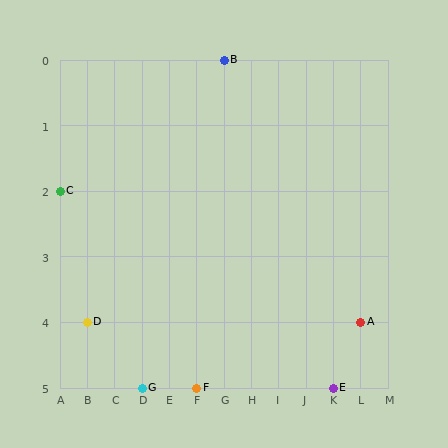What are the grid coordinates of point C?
Point C is at grid coordinates (A, 2).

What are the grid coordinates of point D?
Point D is at grid coordinates (B, 4).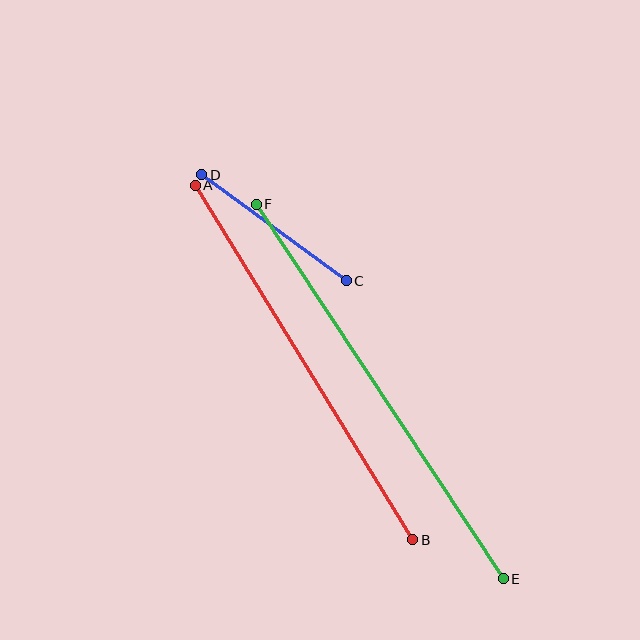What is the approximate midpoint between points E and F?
The midpoint is at approximately (380, 391) pixels.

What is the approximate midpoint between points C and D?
The midpoint is at approximately (274, 228) pixels.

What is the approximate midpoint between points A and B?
The midpoint is at approximately (304, 362) pixels.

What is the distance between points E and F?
The distance is approximately 449 pixels.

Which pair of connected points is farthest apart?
Points E and F are farthest apart.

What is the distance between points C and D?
The distance is approximately 179 pixels.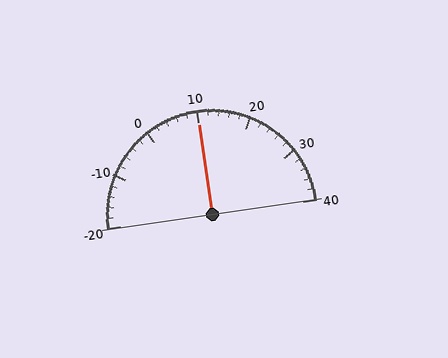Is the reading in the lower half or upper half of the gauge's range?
The reading is in the upper half of the range (-20 to 40).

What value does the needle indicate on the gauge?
The needle indicates approximately 10.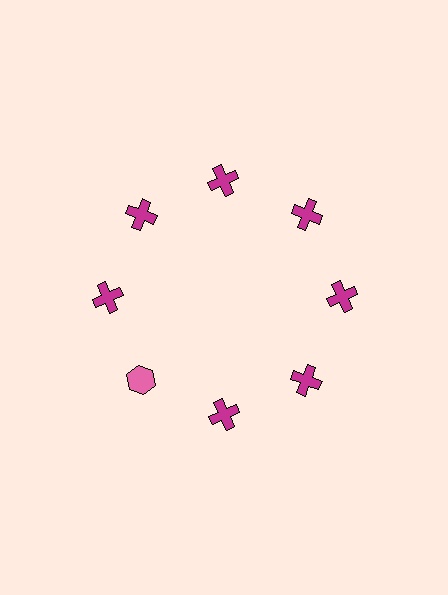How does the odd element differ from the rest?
It differs in both color (pink instead of magenta) and shape (hexagon instead of cross).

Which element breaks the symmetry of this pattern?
The pink hexagon at roughly the 8 o'clock position breaks the symmetry. All other shapes are magenta crosses.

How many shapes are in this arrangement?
There are 8 shapes arranged in a ring pattern.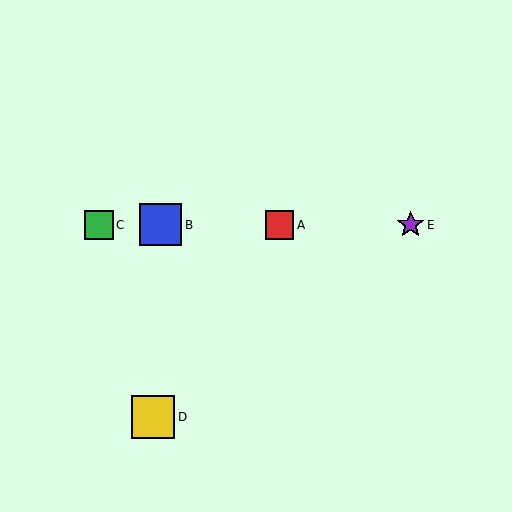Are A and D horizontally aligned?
No, A is at y≈225 and D is at y≈417.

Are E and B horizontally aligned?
Yes, both are at y≈225.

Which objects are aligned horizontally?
Objects A, B, C, E are aligned horizontally.